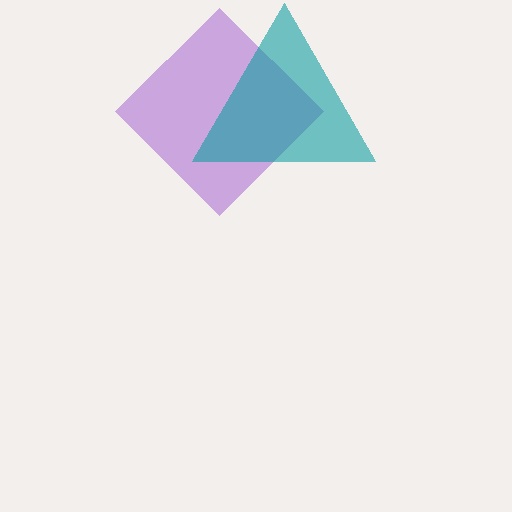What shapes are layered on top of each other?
The layered shapes are: a purple diamond, a teal triangle.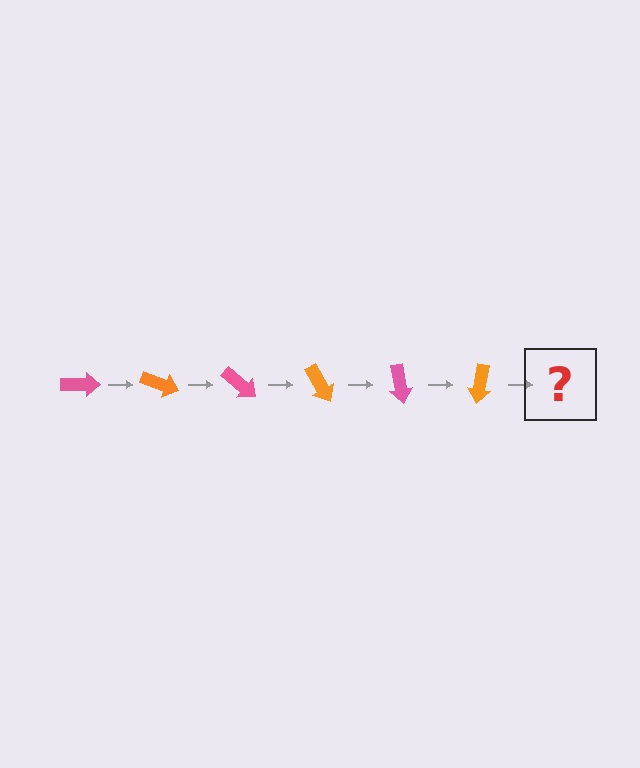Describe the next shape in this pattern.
It should be a pink arrow, rotated 120 degrees from the start.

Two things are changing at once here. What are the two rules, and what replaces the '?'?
The two rules are that it rotates 20 degrees each step and the color cycles through pink and orange. The '?' should be a pink arrow, rotated 120 degrees from the start.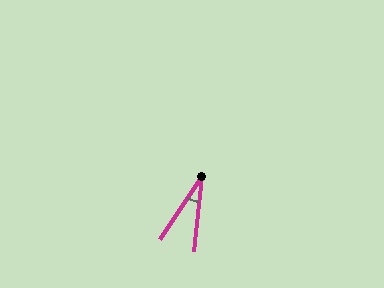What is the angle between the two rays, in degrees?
Approximately 28 degrees.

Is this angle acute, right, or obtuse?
It is acute.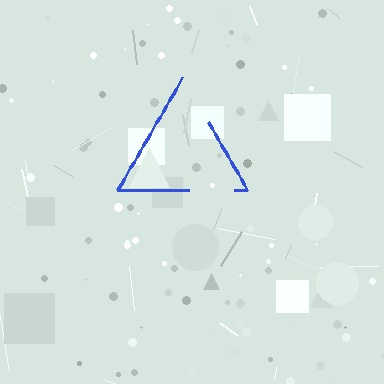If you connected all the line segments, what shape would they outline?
They would outline a triangle.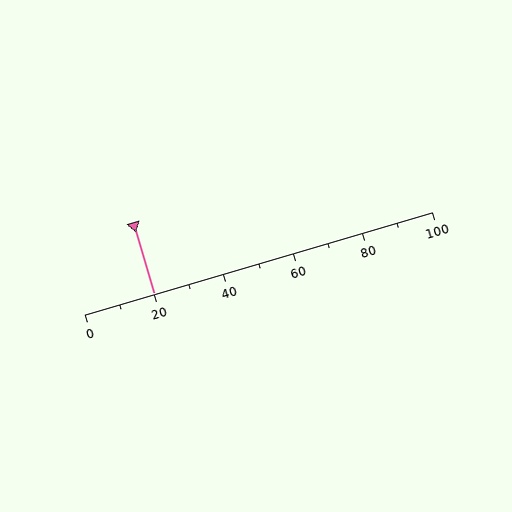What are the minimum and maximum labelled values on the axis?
The axis runs from 0 to 100.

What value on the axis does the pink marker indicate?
The marker indicates approximately 20.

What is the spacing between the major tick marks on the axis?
The major ticks are spaced 20 apart.